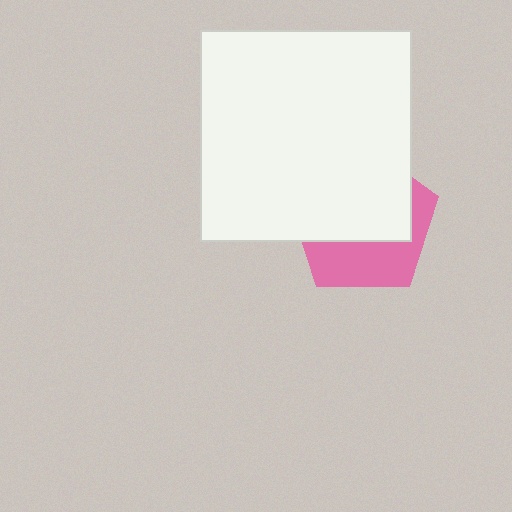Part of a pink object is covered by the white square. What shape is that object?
It is a pentagon.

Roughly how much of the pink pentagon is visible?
A small part of it is visible (roughly 40%).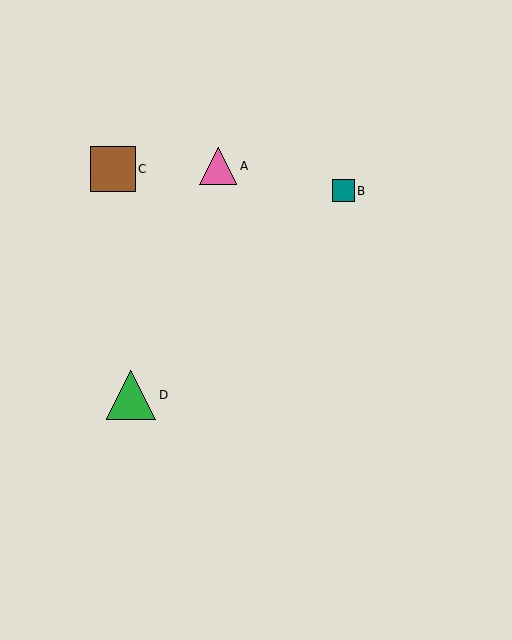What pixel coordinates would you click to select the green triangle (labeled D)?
Click at (131, 395) to select the green triangle D.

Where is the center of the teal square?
The center of the teal square is at (343, 191).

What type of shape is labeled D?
Shape D is a green triangle.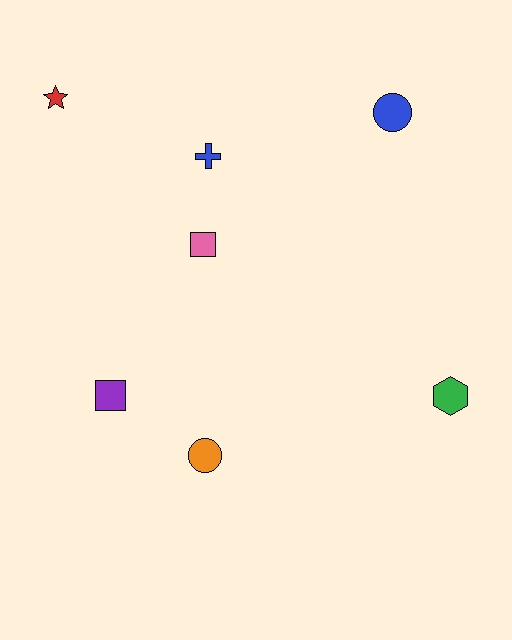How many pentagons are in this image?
There are no pentagons.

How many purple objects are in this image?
There is 1 purple object.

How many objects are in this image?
There are 7 objects.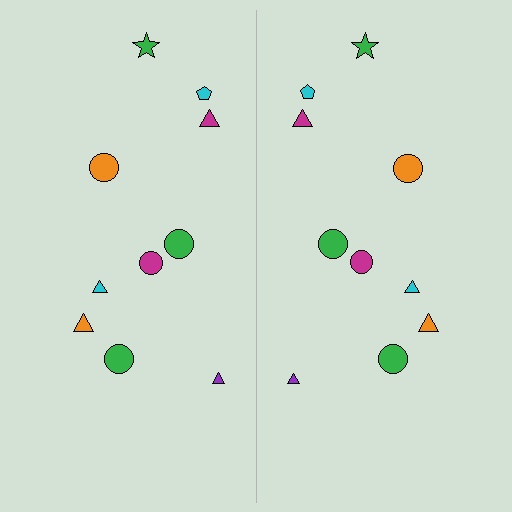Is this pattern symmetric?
Yes, this pattern has bilateral (reflection) symmetry.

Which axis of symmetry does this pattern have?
The pattern has a vertical axis of symmetry running through the center of the image.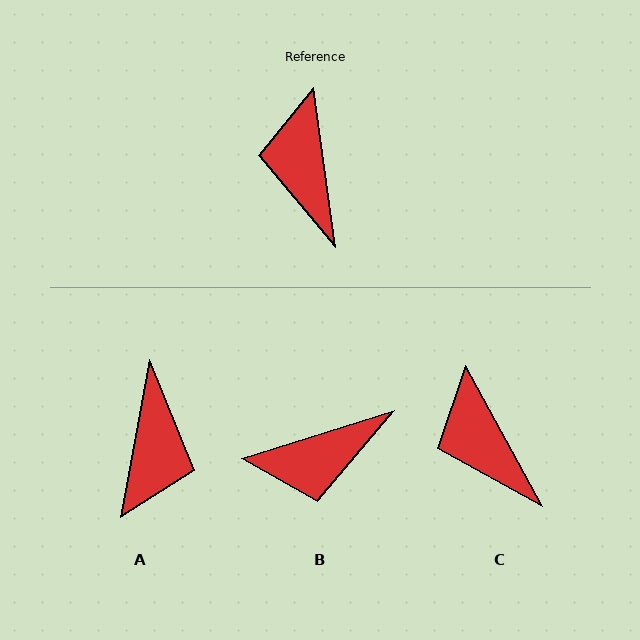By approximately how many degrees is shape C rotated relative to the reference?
Approximately 21 degrees counter-clockwise.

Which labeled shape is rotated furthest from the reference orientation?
A, about 162 degrees away.